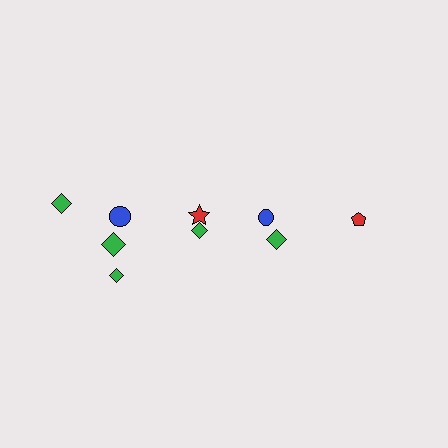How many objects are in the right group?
There are 3 objects.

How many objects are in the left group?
There are 6 objects.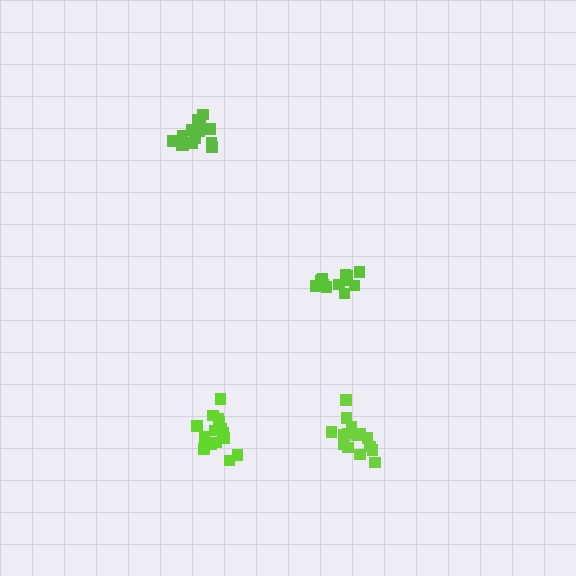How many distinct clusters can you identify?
There are 4 distinct clusters.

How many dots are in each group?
Group 1: 18 dots, Group 2: 14 dots, Group 3: 15 dots, Group 4: 15 dots (62 total).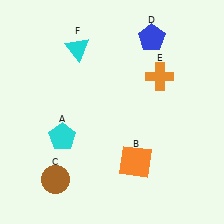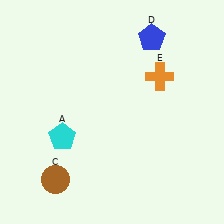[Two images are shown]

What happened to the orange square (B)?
The orange square (B) was removed in Image 2. It was in the bottom-right area of Image 1.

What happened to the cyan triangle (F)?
The cyan triangle (F) was removed in Image 2. It was in the top-left area of Image 1.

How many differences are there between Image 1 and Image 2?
There are 2 differences between the two images.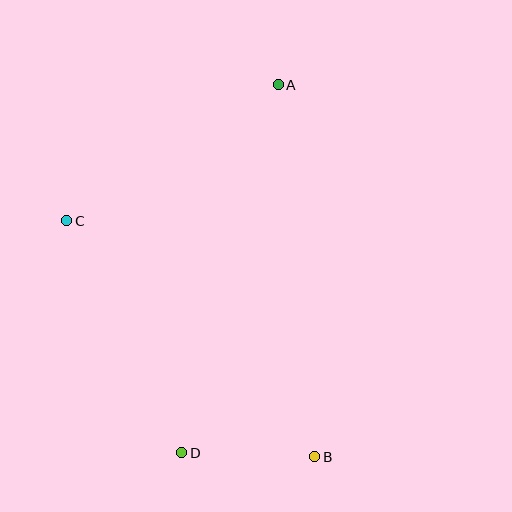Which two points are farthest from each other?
Points A and D are farthest from each other.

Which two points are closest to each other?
Points B and D are closest to each other.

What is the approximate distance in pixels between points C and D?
The distance between C and D is approximately 259 pixels.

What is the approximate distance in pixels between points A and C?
The distance between A and C is approximately 252 pixels.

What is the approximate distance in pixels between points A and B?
The distance between A and B is approximately 374 pixels.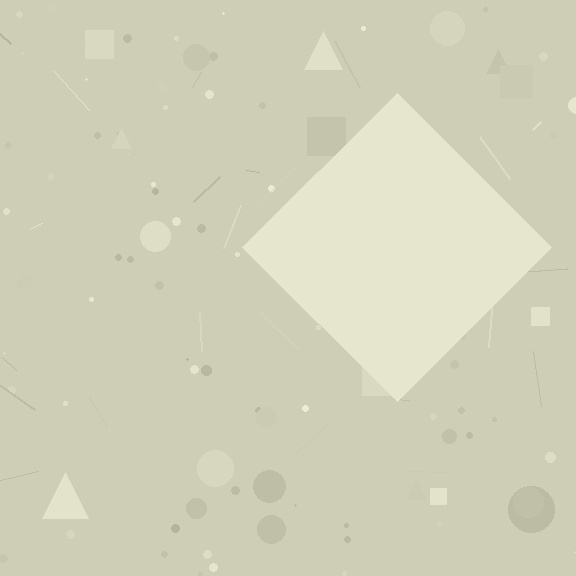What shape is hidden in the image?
A diamond is hidden in the image.